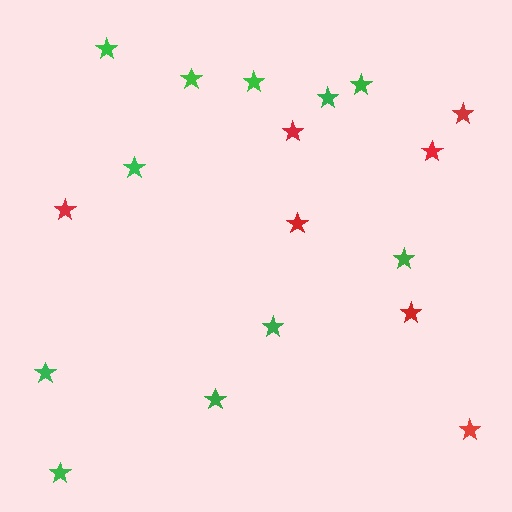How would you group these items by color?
There are 2 groups: one group of red stars (7) and one group of green stars (11).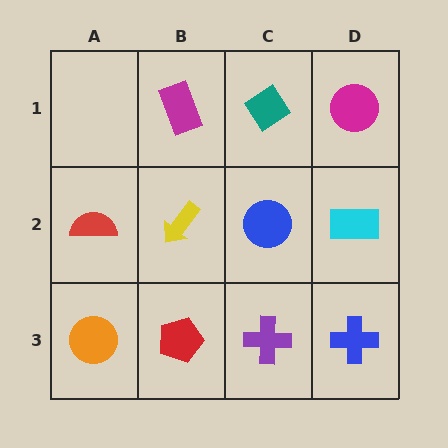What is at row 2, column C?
A blue circle.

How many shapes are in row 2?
4 shapes.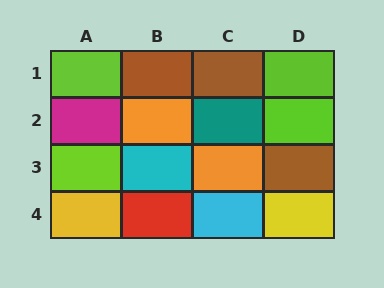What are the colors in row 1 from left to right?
Lime, brown, brown, lime.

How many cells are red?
1 cell is red.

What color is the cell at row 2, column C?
Teal.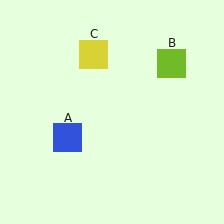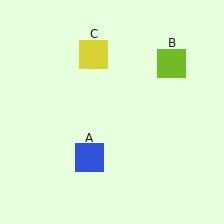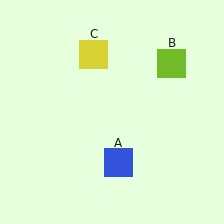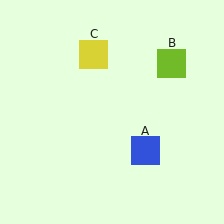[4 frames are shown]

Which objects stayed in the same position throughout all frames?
Lime square (object B) and yellow square (object C) remained stationary.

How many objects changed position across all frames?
1 object changed position: blue square (object A).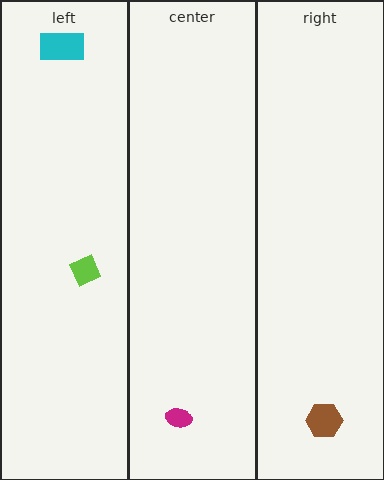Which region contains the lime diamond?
The left region.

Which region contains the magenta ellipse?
The center region.